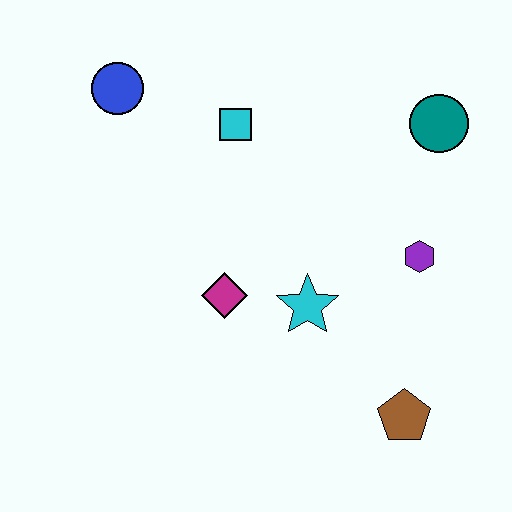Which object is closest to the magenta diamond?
The cyan star is closest to the magenta diamond.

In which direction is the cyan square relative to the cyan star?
The cyan square is above the cyan star.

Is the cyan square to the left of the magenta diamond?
No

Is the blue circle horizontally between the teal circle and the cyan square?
No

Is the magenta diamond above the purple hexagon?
No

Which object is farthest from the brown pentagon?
The blue circle is farthest from the brown pentagon.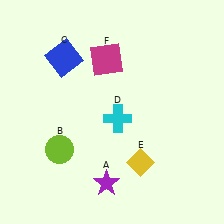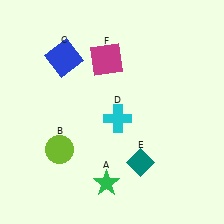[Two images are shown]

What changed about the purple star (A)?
In Image 1, A is purple. In Image 2, it changed to green.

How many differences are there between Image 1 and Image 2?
There are 2 differences between the two images.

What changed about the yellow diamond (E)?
In Image 1, E is yellow. In Image 2, it changed to teal.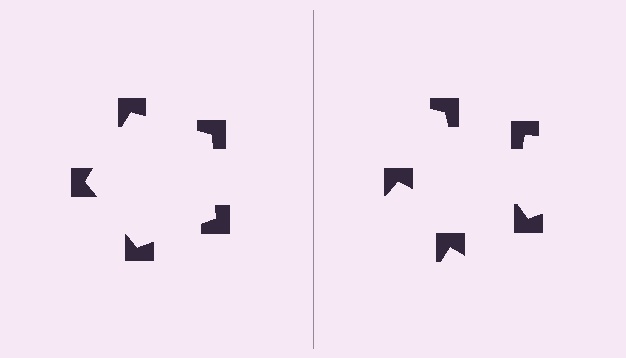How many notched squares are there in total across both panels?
10 — 5 on each side.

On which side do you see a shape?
An illusory pentagon appears on the left side. On the right side the wedge cuts are rotated, so no coherent shape forms.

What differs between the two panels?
The notched squares are positioned identically on both sides; only the wedge orientations differ. On the left they align to a pentagon; on the right they are misaligned.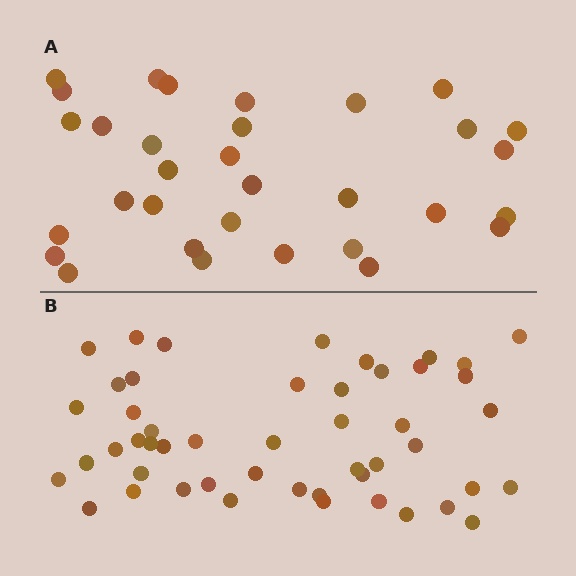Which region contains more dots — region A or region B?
Region B (the bottom region) has more dots.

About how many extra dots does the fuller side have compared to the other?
Region B has approximately 15 more dots than region A.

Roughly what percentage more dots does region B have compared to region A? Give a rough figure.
About 55% more.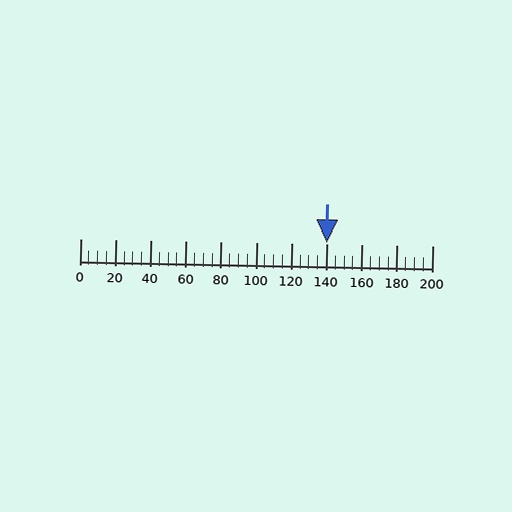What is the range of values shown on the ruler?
The ruler shows values from 0 to 200.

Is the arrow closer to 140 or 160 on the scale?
The arrow is closer to 140.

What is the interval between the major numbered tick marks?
The major tick marks are spaced 20 units apart.